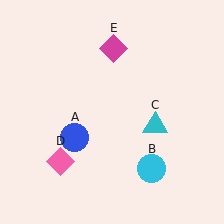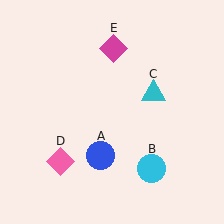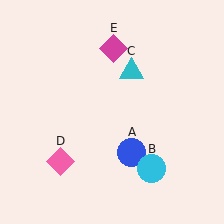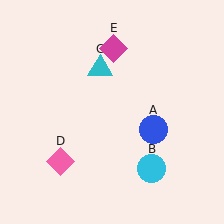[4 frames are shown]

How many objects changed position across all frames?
2 objects changed position: blue circle (object A), cyan triangle (object C).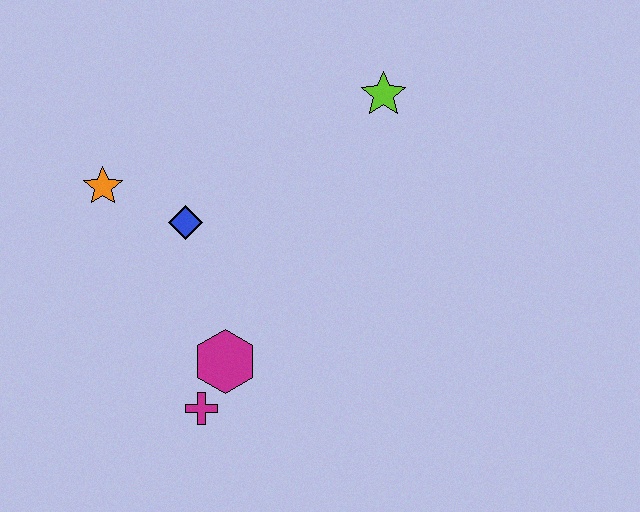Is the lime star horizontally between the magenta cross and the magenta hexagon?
No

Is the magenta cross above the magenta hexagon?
No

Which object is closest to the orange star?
The blue diamond is closest to the orange star.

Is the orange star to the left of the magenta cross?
Yes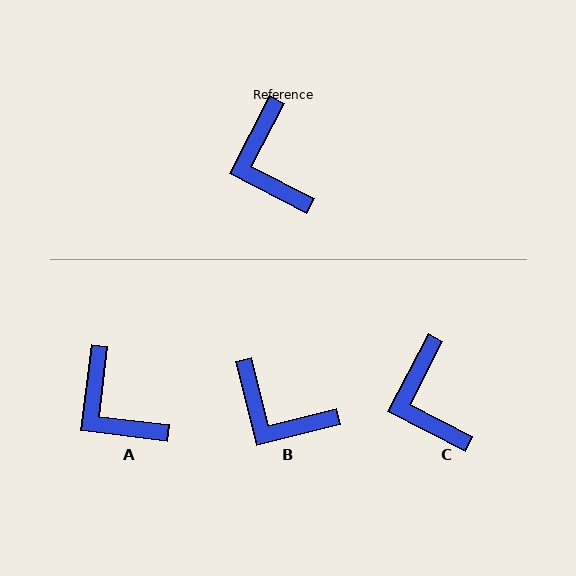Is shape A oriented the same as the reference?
No, it is off by about 21 degrees.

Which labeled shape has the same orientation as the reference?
C.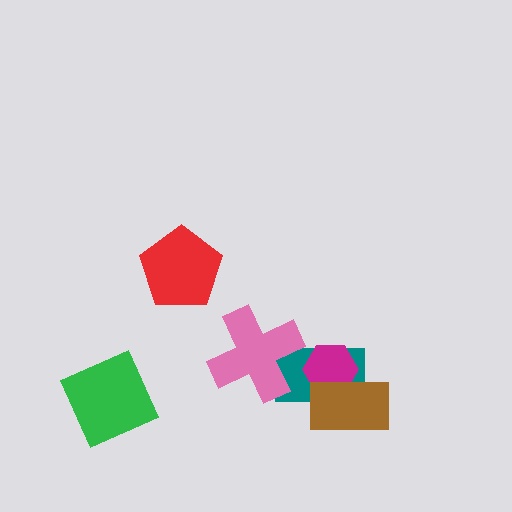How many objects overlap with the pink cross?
1 object overlaps with the pink cross.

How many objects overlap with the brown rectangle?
2 objects overlap with the brown rectangle.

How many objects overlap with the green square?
0 objects overlap with the green square.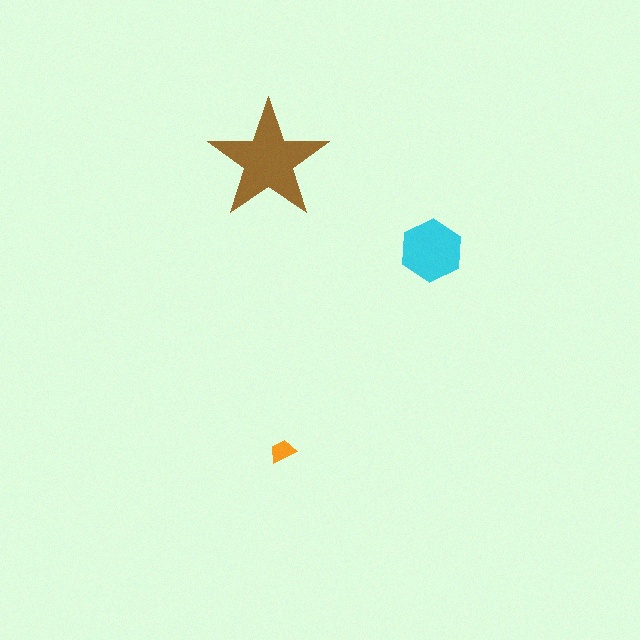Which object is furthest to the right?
The cyan hexagon is rightmost.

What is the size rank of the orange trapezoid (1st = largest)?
3rd.